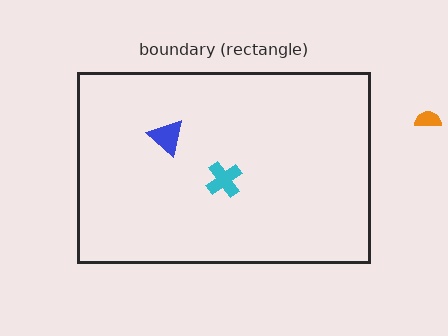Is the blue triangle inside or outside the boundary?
Inside.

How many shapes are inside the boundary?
2 inside, 1 outside.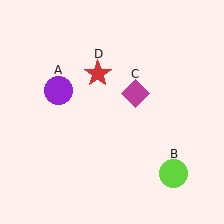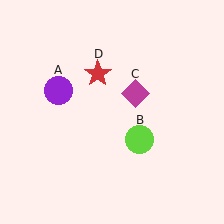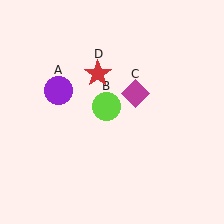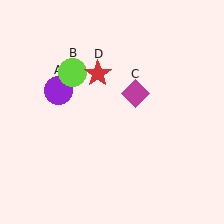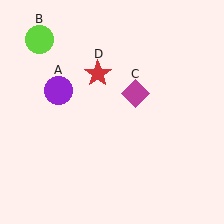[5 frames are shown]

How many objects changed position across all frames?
1 object changed position: lime circle (object B).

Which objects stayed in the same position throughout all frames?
Purple circle (object A) and magenta diamond (object C) and red star (object D) remained stationary.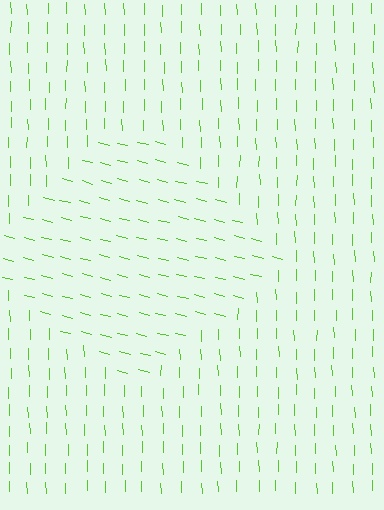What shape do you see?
I see a diamond.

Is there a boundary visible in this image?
Yes, there is a texture boundary formed by a change in line orientation.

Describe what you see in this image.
The image is filled with small lime line segments. A diamond region in the image has lines oriented differently from the surrounding lines, creating a visible texture boundary.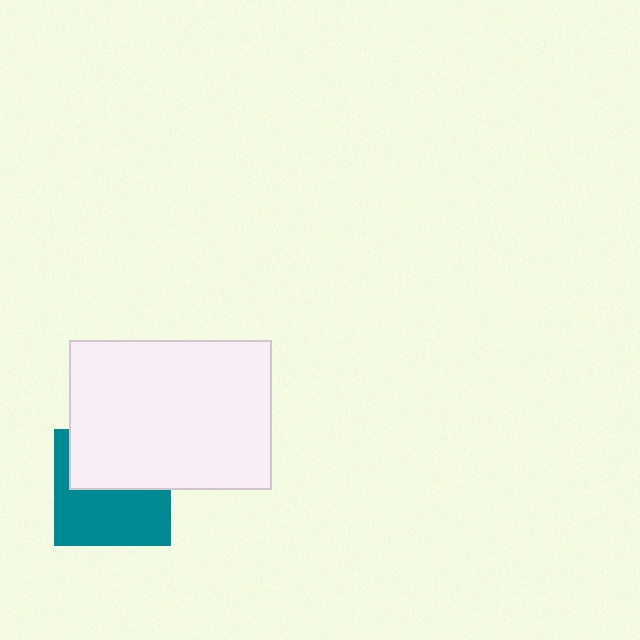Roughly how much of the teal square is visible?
About half of it is visible (roughly 55%).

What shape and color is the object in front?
The object in front is a white rectangle.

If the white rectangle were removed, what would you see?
You would see the complete teal square.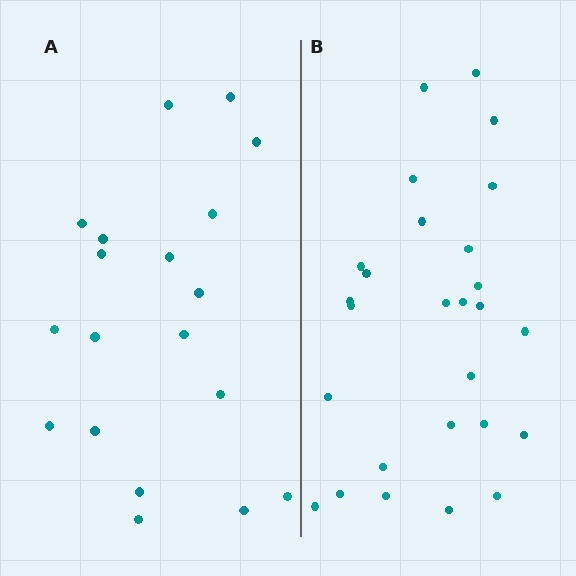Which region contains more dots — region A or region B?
Region B (the right region) has more dots.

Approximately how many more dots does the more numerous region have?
Region B has roughly 8 or so more dots than region A.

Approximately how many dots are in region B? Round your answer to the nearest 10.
About 30 dots. (The exact count is 27, which rounds to 30.)